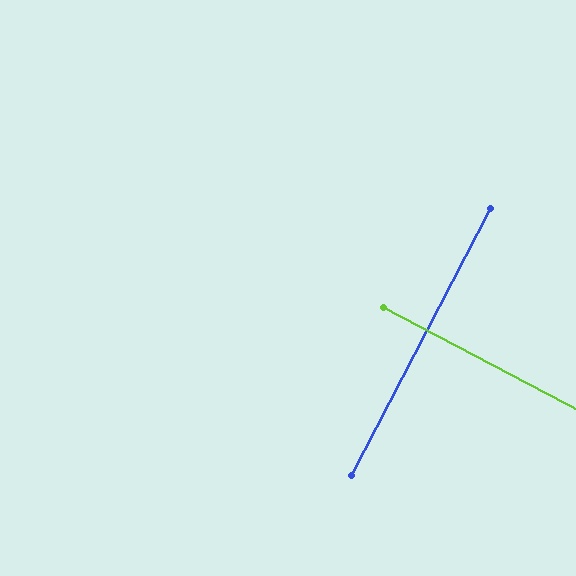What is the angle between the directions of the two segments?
Approximately 90 degrees.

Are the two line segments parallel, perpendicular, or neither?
Perpendicular — they meet at approximately 90°.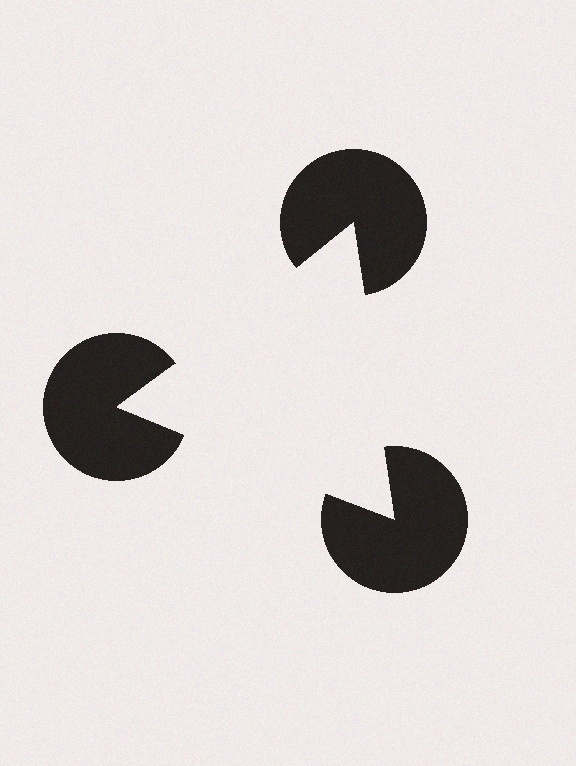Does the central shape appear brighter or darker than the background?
It typically appears slightly brighter than the background, even though no actual brightness change is drawn.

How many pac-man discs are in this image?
There are 3 — one at each vertex of the illusory triangle.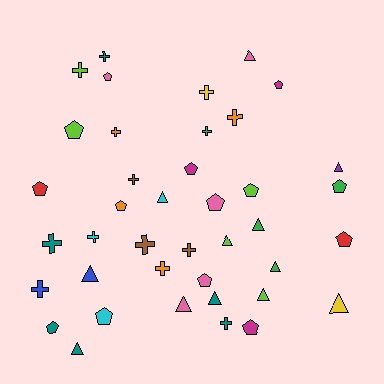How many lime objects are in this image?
There are 5 lime objects.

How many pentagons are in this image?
There are 14 pentagons.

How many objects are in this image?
There are 40 objects.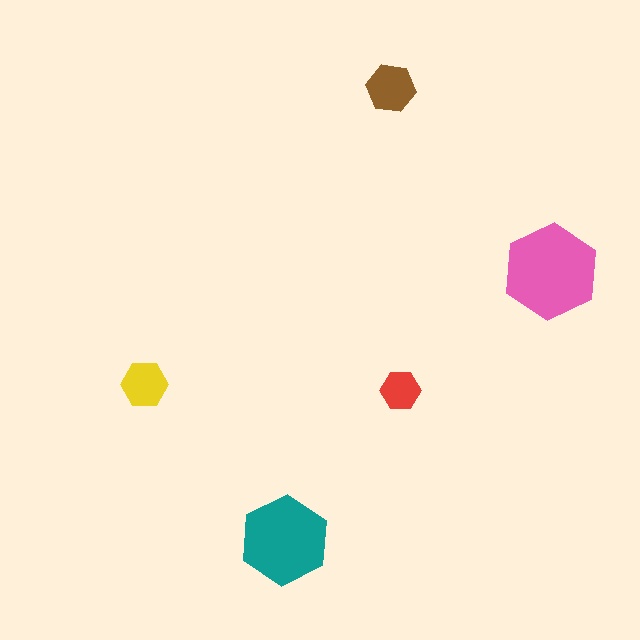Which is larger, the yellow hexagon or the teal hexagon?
The teal one.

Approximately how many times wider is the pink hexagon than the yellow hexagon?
About 2 times wider.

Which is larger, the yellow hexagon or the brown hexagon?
The brown one.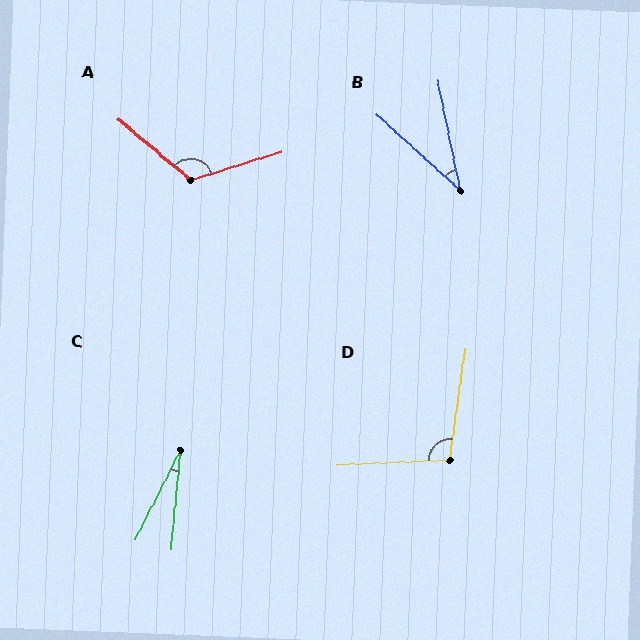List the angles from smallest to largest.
C (21°), B (36°), D (101°), A (123°).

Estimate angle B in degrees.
Approximately 36 degrees.